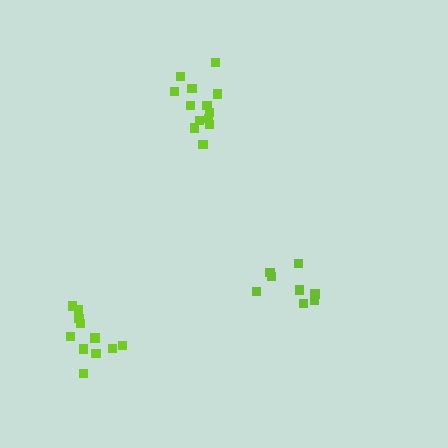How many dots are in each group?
Group 1: 11 dots, Group 2: 8 dots, Group 3: 13 dots (32 total).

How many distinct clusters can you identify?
There are 3 distinct clusters.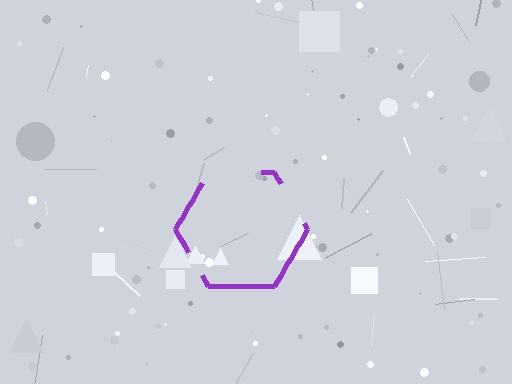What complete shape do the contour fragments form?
The contour fragments form a hexagon.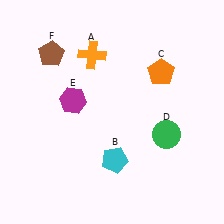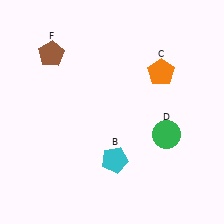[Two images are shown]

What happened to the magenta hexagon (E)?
The magenta hexagon (E) was removed in Image 2. It was in the top-left area of Image 1.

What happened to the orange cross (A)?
The orange cross (A) was removed in Image 2. It was in the top-left area of Image 1.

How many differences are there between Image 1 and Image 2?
There are 2 differences between the two images.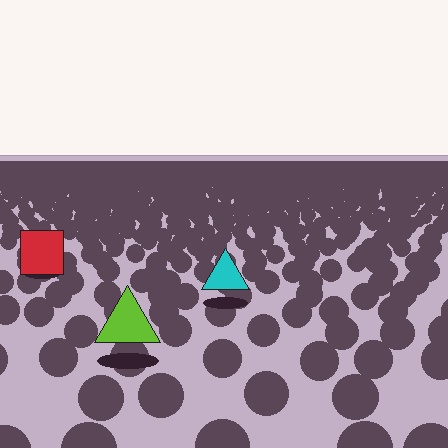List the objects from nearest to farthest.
From nearest to farthest: the lime triangle, the cyan triangle, the red square.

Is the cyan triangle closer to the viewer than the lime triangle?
No. The lime triangle is closer — you can tell from the texture gradient: the ground texture is coarser near it.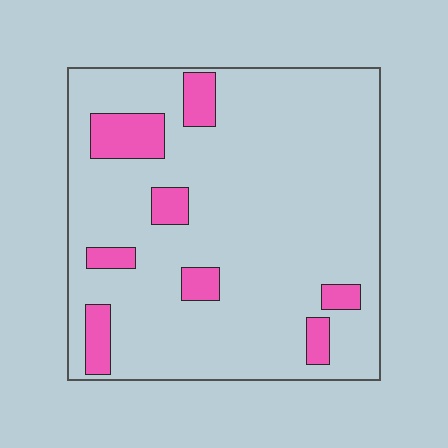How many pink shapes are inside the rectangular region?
8.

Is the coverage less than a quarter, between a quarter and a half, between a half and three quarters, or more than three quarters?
Less than a quarter.